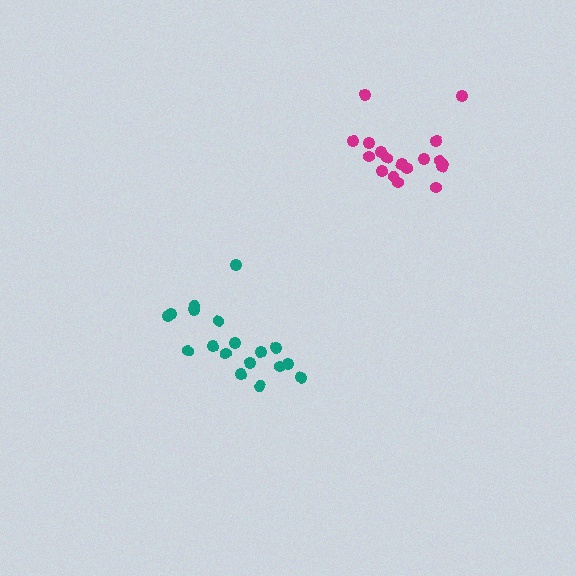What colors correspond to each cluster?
The clusters are colored: teal, magenta.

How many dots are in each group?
Group 1: 18 dots, Group 2: 18 dots (36 total).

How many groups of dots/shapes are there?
There are 2 groups.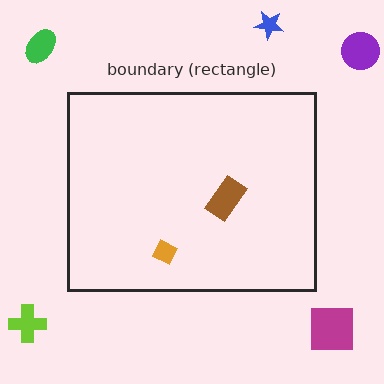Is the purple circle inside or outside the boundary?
Outside.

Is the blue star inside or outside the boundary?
Outside.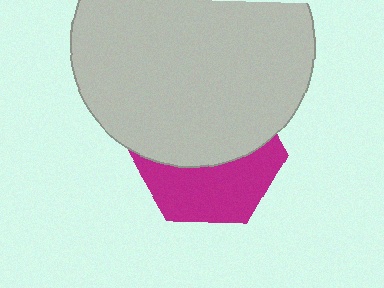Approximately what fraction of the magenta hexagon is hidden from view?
Roughly 56% of the magenta hexagon is hidden behind the light gray circle.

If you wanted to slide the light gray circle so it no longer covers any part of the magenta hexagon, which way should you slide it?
Slide it up — that is the most direct way to separate the two shapes.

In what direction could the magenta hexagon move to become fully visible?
The magenta hexagon could move down. That would shift it out from behind the light gray circle entirely.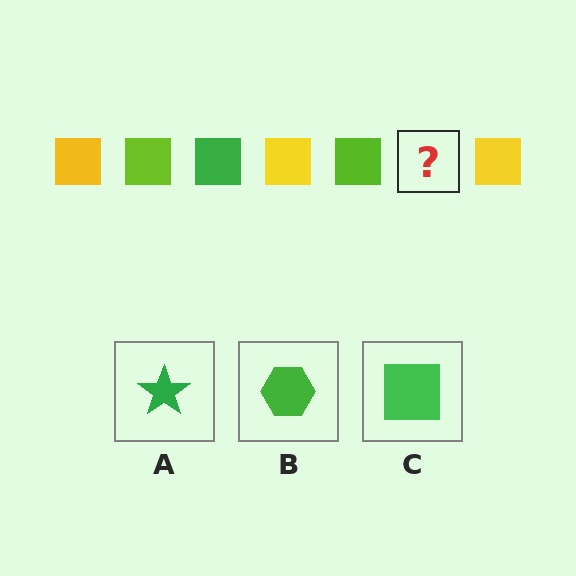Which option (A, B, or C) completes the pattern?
C.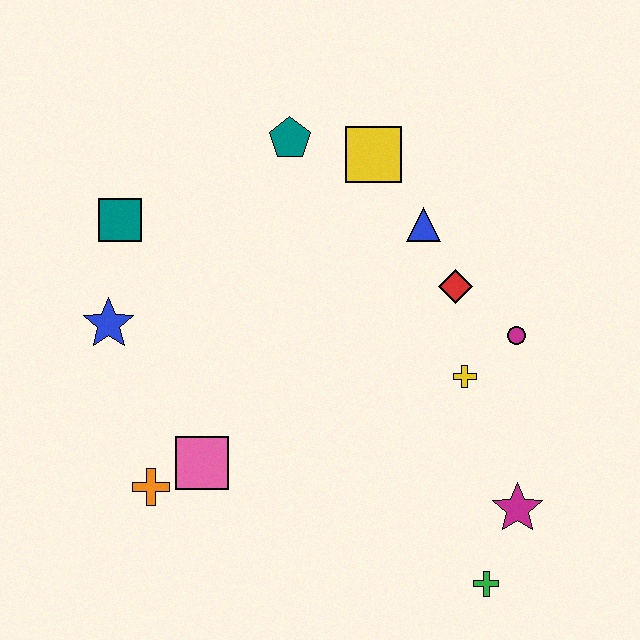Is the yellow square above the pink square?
Yes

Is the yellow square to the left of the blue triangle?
Yes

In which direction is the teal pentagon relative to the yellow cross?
The teal pentagon is above the yellow cross.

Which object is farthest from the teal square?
The green cross is farthest from the teal square.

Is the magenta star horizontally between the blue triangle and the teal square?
No